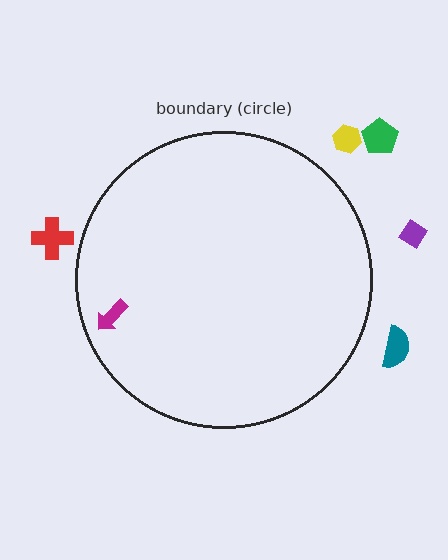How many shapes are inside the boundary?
1 inside, 5 outside.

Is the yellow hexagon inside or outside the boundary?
Outside.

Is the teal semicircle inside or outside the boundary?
Outside.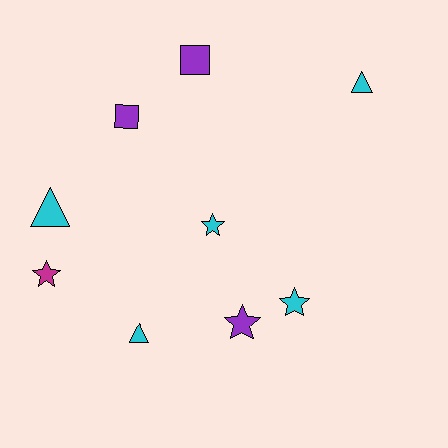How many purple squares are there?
There are 2 purple squares.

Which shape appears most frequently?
Star, with 4 objects.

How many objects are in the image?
There are 9 objects.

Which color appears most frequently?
Cyan, with 5 objects.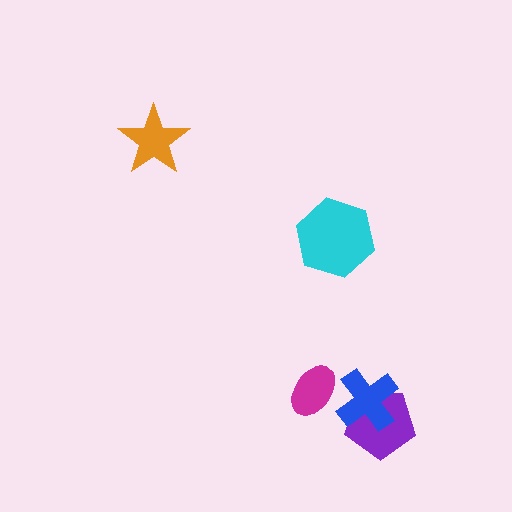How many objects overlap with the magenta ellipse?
0 objects overlap with the magenta ellipse.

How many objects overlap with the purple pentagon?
1 object overlaps with the purple pentagon.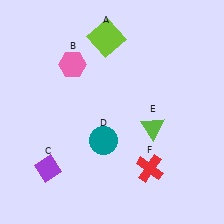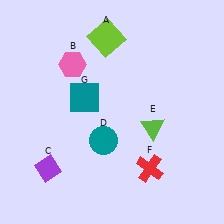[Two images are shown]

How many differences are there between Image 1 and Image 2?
There is 1 difference between the two images.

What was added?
A teal square (G) was added in Image 2.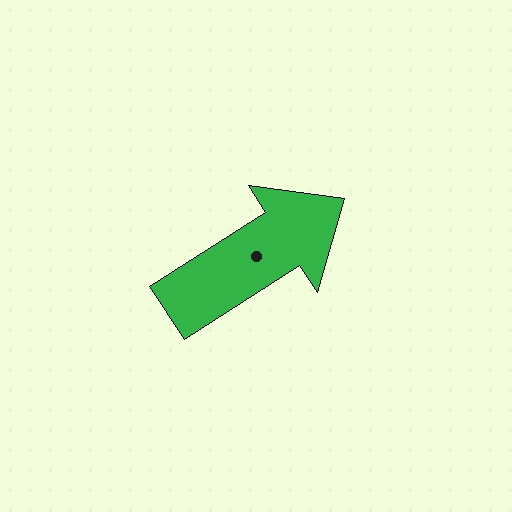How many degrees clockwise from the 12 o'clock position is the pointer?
Approximately 57 degrees.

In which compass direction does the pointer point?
Northeast.